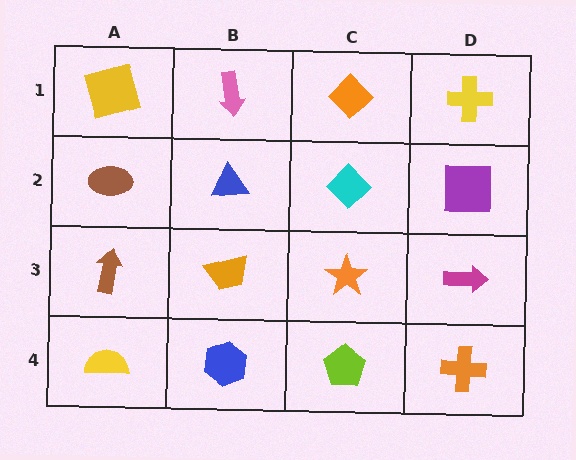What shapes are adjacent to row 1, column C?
A cyan diamond (row 2, column C), a pink arrow (row 1, column B), a yellow cross (row 1, column D).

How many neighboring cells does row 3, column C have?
4.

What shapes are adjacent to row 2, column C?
An orange diamond (row 1, column C), an orange star (row 3, column C), a blue triangle (row 2, column B), a purple square (row 2, column D).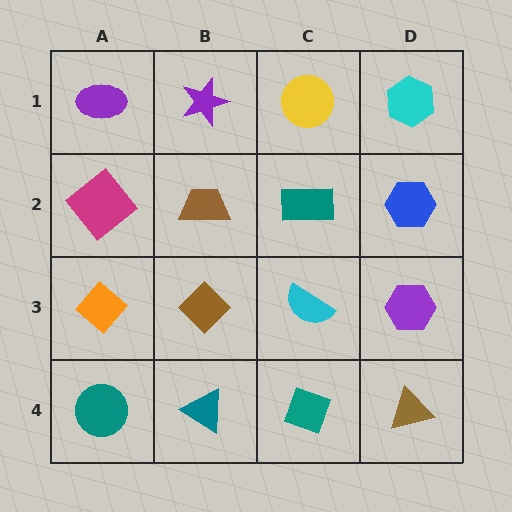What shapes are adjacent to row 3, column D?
A blue hexagon (row 2, column D), a brown triangle (row 4, column D), a cyan semicircle (row 3, column C).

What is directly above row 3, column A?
A magenta diamond.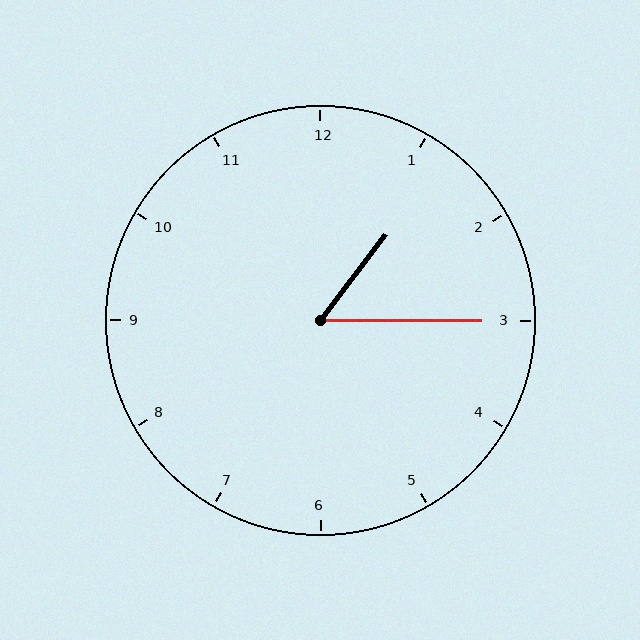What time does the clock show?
1:15.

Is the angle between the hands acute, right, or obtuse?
It is acute.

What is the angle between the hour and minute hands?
Approximately 52 degrees.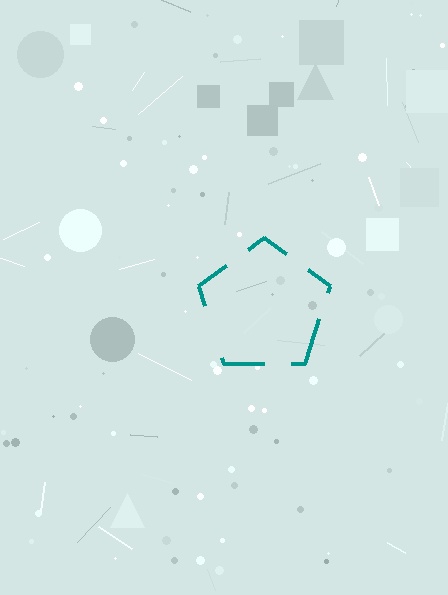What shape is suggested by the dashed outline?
The dashed outline suggests a pentagon.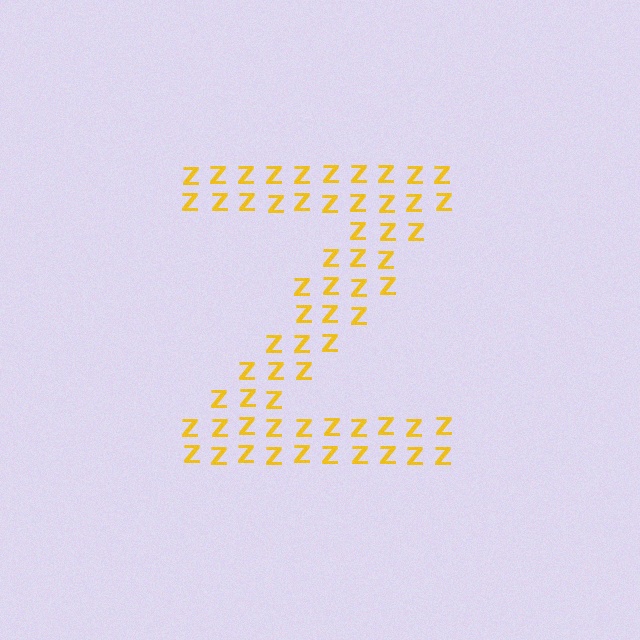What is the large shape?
The large shape is the letter Z.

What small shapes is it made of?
It is made of small letter Z's.